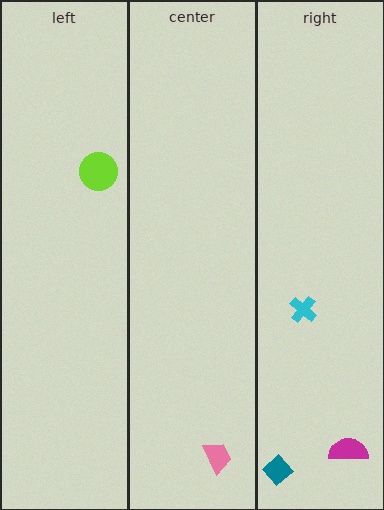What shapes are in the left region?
The lime circle.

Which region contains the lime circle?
The left region.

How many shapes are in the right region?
3.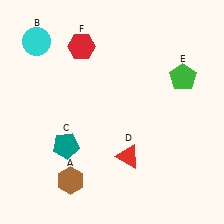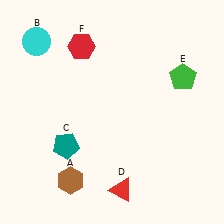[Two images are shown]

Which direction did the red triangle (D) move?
The red triangle (D) moved down.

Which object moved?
The red triangle (D) moved down.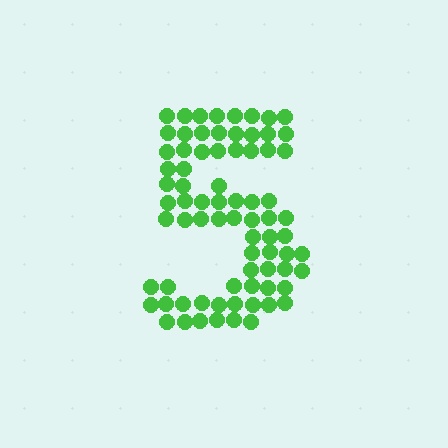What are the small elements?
The small elements are circles.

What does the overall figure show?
The overall figure shows the digit 5.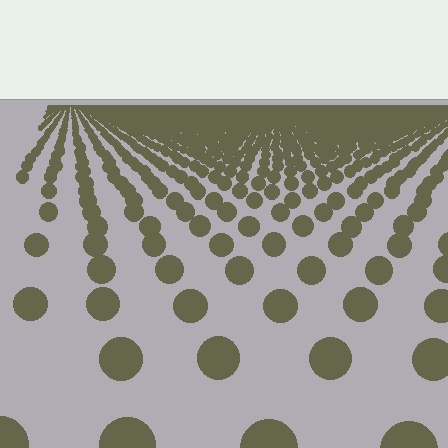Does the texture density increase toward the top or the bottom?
Density increases toward the top.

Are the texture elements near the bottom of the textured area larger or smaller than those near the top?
Larger. Near the bottom, elements are closer to the viewer and appear at a bigger on-screen size.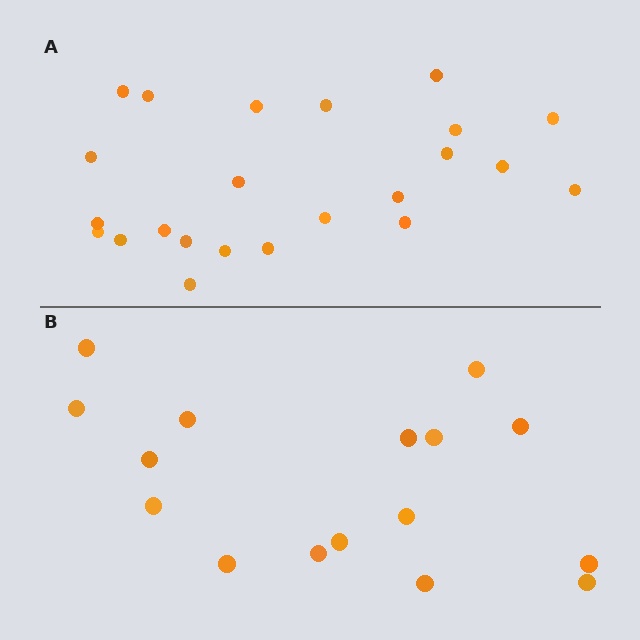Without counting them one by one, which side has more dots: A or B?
Region A (the top region) has more dots.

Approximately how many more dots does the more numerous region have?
Region A has roughly 8 or so more dots than region B.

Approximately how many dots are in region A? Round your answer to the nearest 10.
About 20 dots. (The exact count is 23, which rounds to 20.)